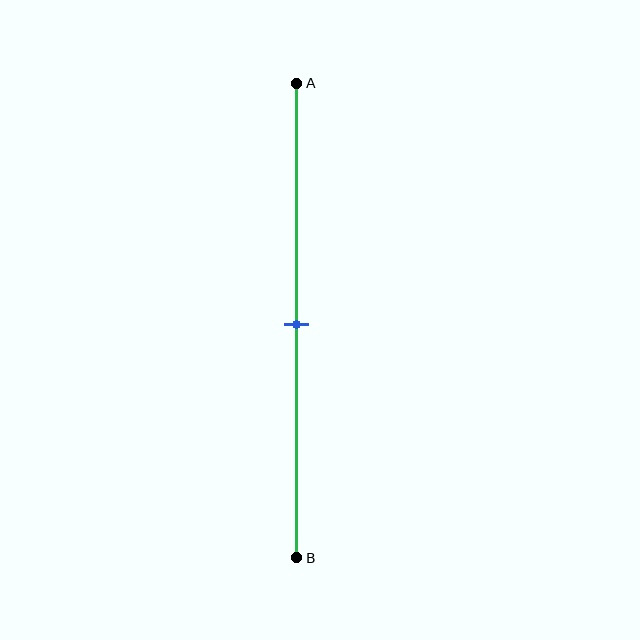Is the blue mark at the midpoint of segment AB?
Yes, the mark is approximately at the midpoint.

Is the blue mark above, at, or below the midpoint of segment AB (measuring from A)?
The blue mark is approximately at the midpoint of segment AB.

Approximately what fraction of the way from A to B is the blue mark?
The blue mark is approximately 50% of the way from A to B.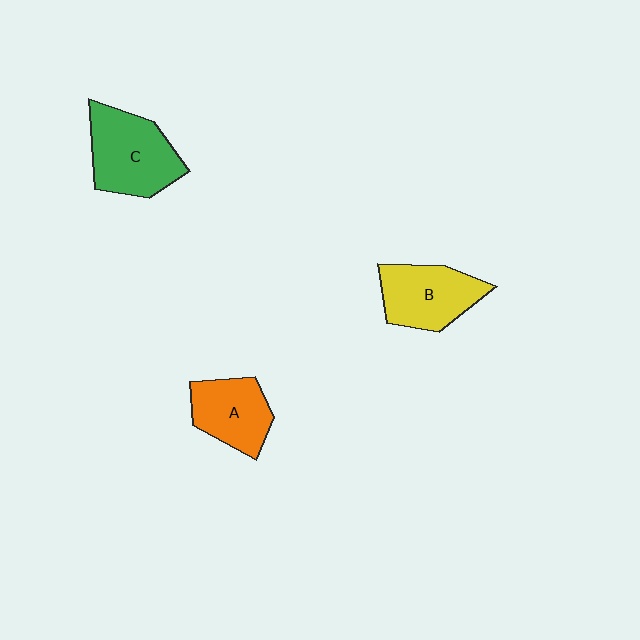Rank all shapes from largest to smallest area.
From largest to smallest: C (green), B (yellow), A (orange).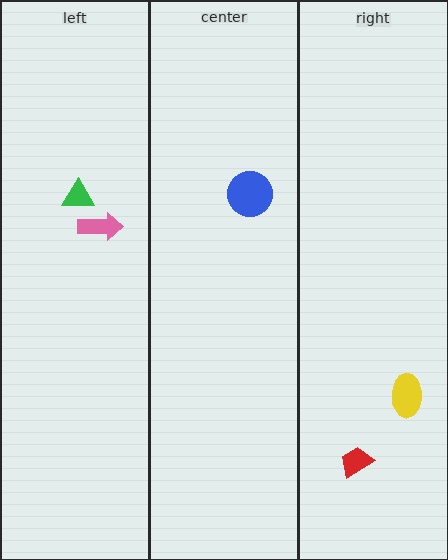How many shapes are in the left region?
2.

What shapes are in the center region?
The blue circle.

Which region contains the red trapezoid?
The right region.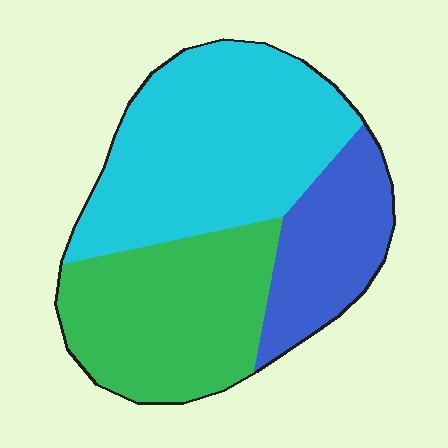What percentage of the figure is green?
Green takes up about one third (1/3) of the figure.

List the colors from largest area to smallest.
From largest to smallest: cyan, green, blue.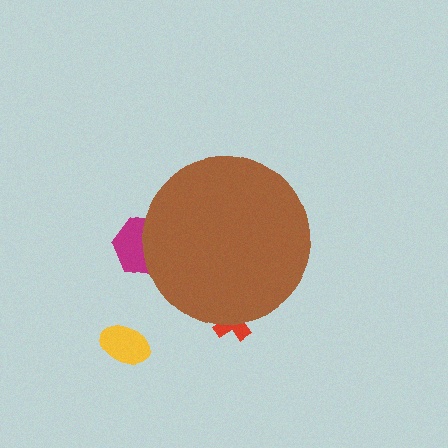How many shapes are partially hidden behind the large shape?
2 shapes are partially hidden.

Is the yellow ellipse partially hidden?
No, the yellow ellipse is fully visible.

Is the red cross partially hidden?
Yes, the red cross is partially hidden behind the brown circle.